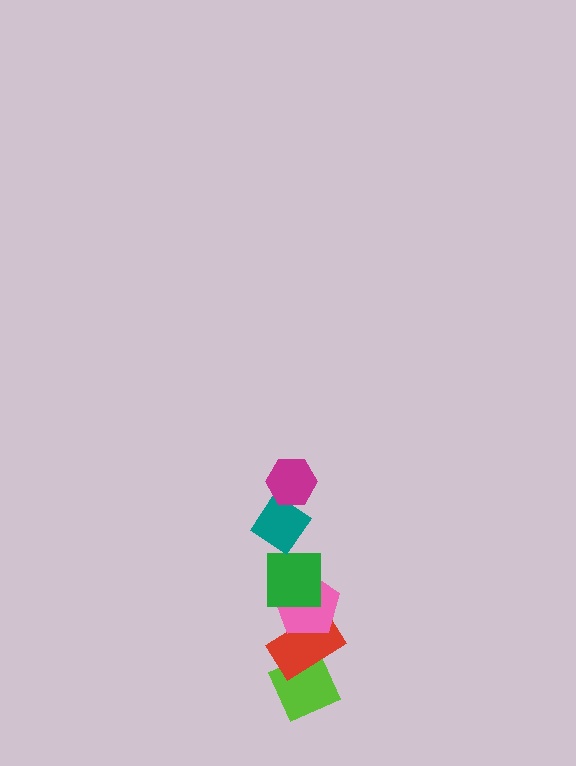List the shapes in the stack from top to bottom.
From top to bottom: the magenta hexagon, the teal diamond, the green square, the pink pentagon, the red rectangle, the lime diamond.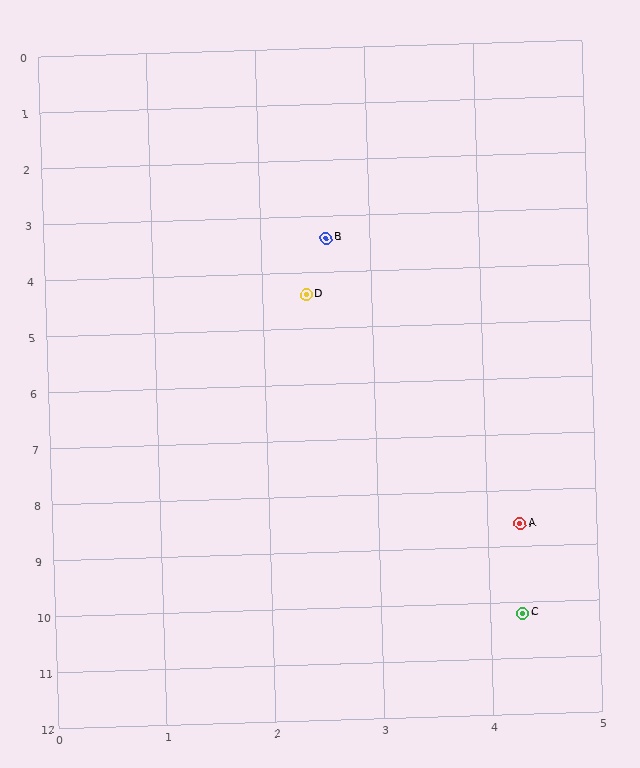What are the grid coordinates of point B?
Point B is at approximately (2.6, 3.4).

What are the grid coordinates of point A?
Point A is at approximately (4.3, 8.6).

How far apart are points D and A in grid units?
Points D and A are about 4.6 grid units apart.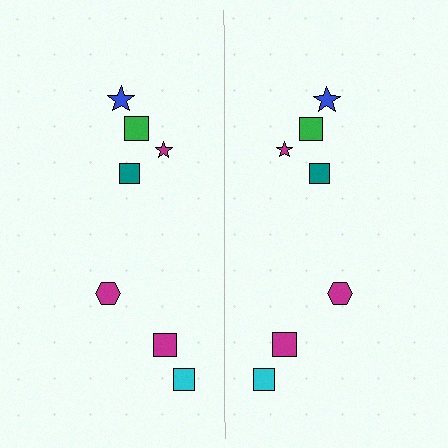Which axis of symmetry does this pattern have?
The pattern has a vertical axis of symmetry running through the center of the image.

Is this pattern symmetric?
Yes, this pattern has bilateral (reflection) symmetry.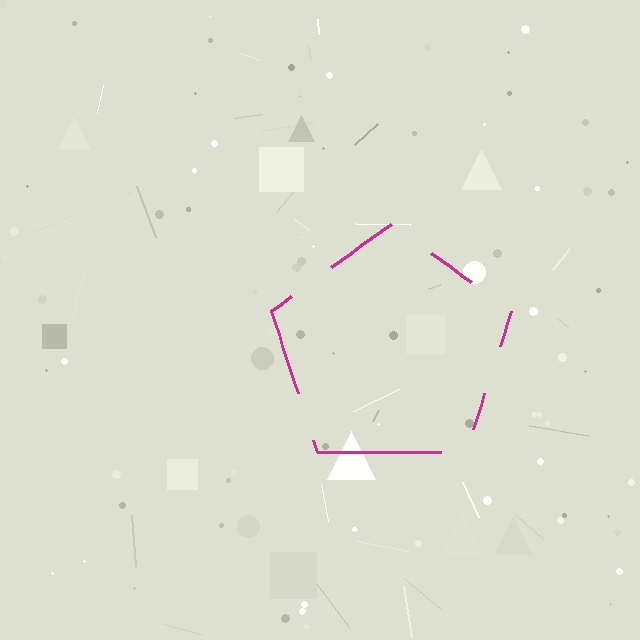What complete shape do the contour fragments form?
The contour fragments form a pentagon.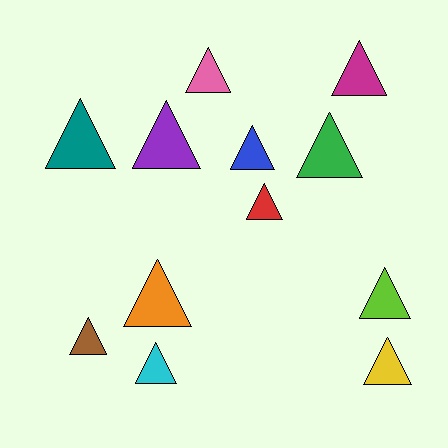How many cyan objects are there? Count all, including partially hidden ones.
There is 1 cyan object.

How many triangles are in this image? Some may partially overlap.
There are 12 triangles.